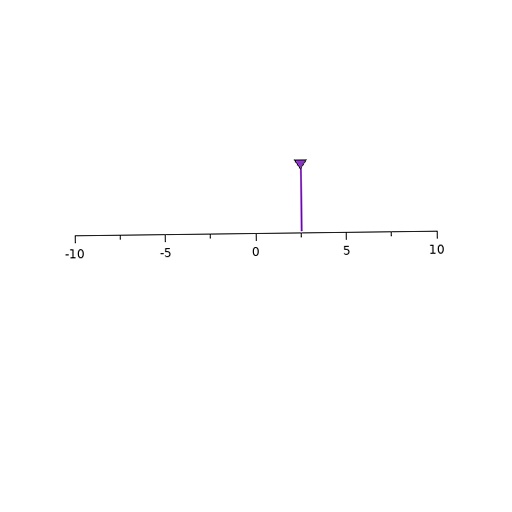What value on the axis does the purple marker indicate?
The marker indicates approximately 2.5.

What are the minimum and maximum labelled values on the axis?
The axis runs from -10 to 10.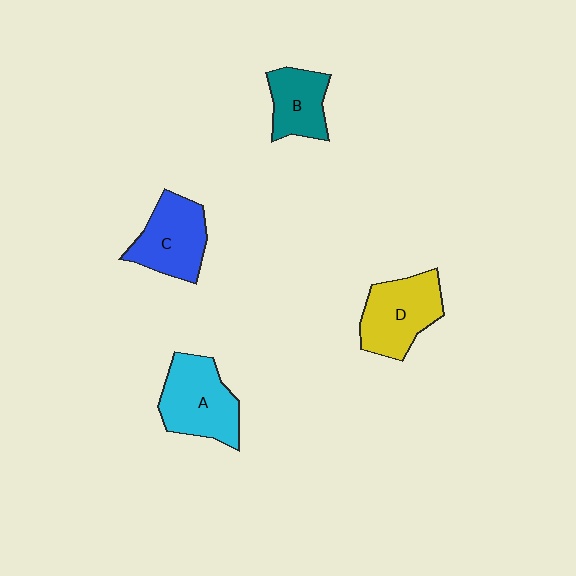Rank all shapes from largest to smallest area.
From largest to smallest: A (cyan), D (yellow), C (blue), B (teal).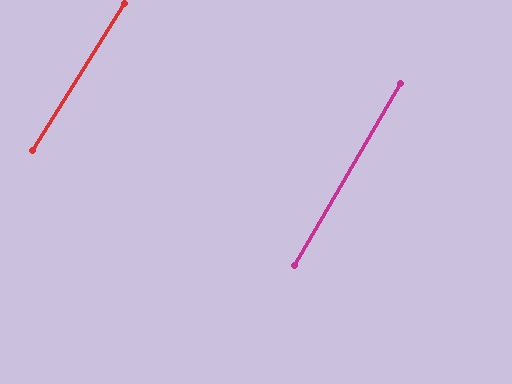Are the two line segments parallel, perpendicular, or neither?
Parallel — their directions differ by only 2.0°.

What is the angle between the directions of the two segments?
Approximately 2 degrees.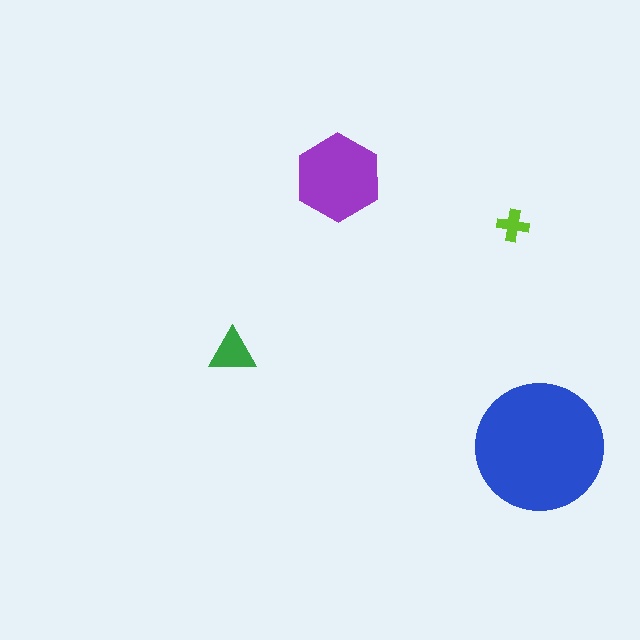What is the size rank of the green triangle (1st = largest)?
3rd.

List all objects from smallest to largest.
The lime cross, the green triangle, the purple hexagon, the blue circle.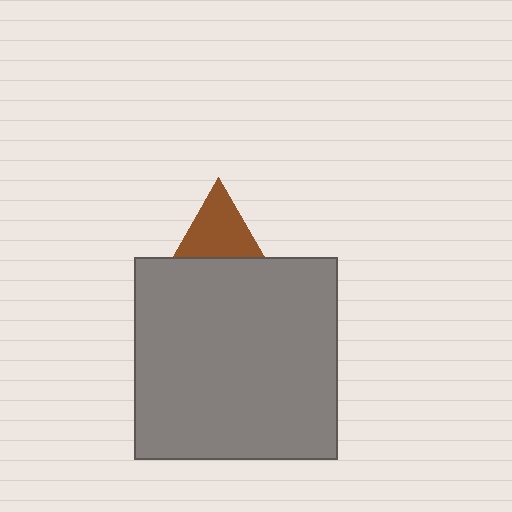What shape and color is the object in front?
The object in front is a gray square.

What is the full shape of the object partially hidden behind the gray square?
The partially hidden object is a brown triangle.